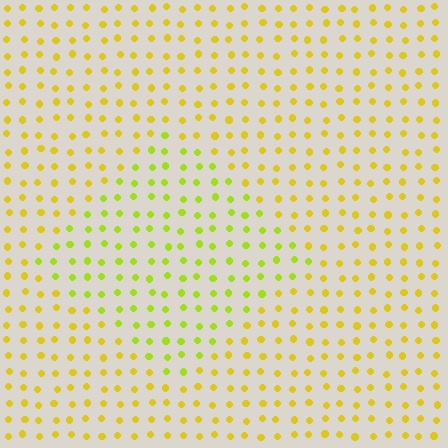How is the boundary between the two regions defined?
The boundary is defined purely by a slight shift in hue (about 26 degrees). Spacing, size, and orientation are identical on both sides.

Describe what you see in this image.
The image is filled with small yellow elements in a uniform arrangement. A diamond-shaped region is visible where the elements are tinted to a slightly different hue, forming a subtle color boundary.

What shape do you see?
I see a diamond.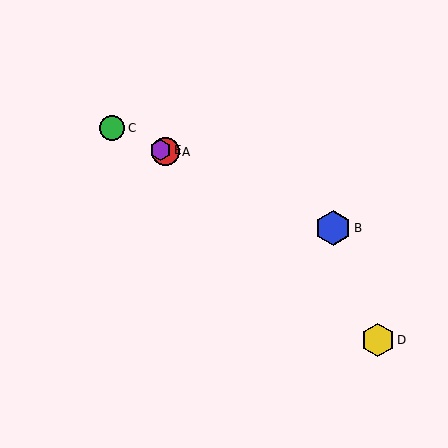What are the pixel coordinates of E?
Object E is at (161, 150).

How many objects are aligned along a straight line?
4 objects (A, B, C, E) are aligned along a straight line.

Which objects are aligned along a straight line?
Objects A, B, C, E are aligned along a straight line.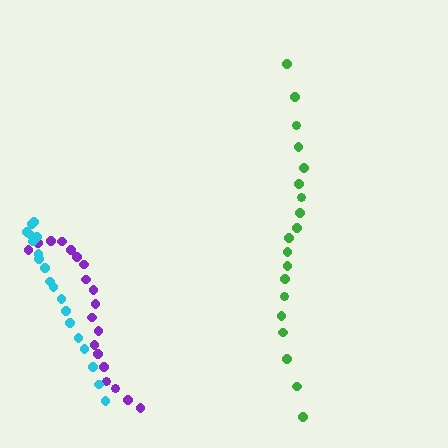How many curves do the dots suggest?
There are 3 distinct paths.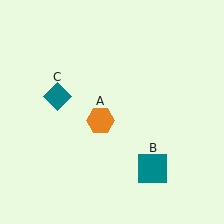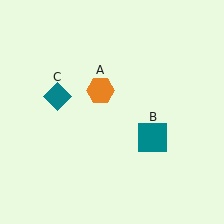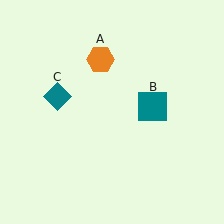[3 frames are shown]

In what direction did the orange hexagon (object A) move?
The orange hexagon (object A) moved up.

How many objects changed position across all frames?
2 objects changed position: orange hexagon (object A), teal square (object B).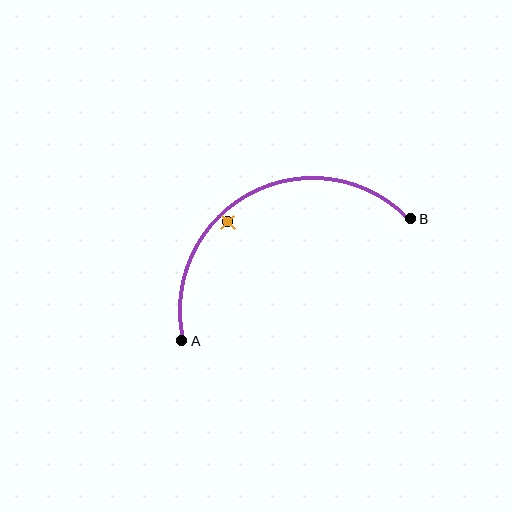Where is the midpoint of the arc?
The arc midpoint is the point on the curve farthest from the straight line joining A and B. It sits above that line.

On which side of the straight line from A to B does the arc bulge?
The arc bulges above the straight line connecting A and B.